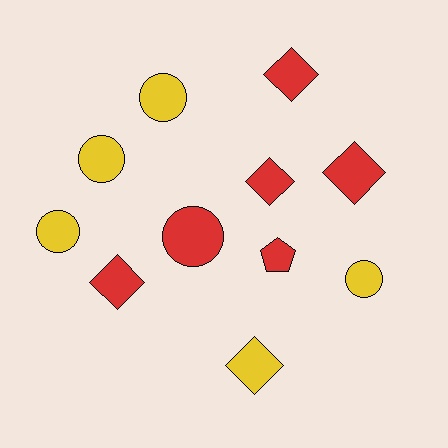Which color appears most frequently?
Red, with 6 objects.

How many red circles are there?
There is 1 red circle.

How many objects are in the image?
There are 11 objects.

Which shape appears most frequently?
Circle, with 5 objects.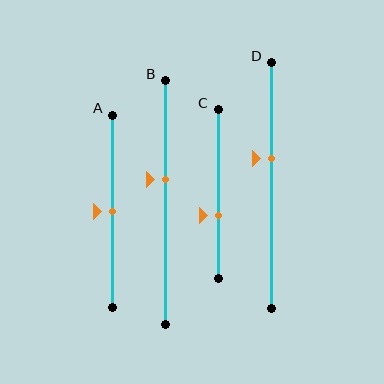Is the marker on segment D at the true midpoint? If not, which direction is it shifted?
No, the marker on segment D is shifted upward by about 11% of the segment length.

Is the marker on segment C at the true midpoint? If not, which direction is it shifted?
No, the marker on segment C is shifted downward by about 13% of the segment length.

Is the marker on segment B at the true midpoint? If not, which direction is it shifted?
No, the marker on segment B is shifted upward by about 10% of the segment length.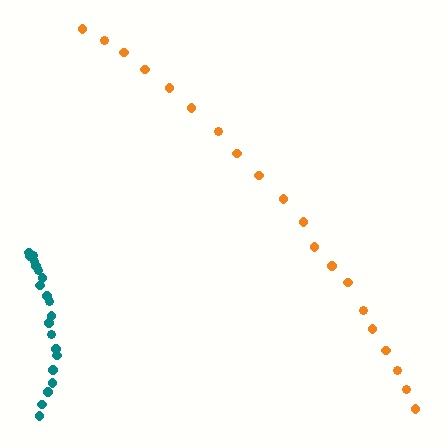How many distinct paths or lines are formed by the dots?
There are 2 distinct paths.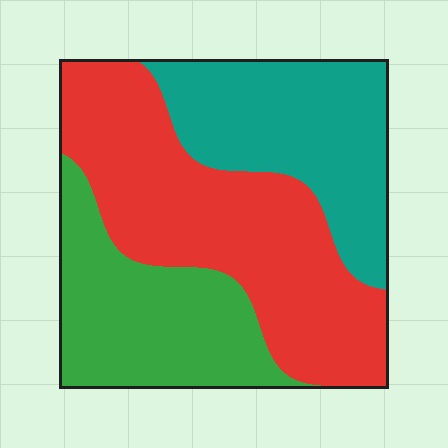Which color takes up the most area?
Red, at roughly 45%.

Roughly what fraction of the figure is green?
Green takes up about one quarter (1/4) of the figure.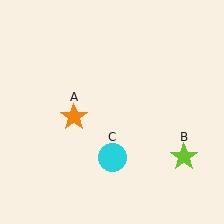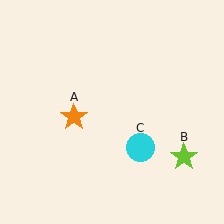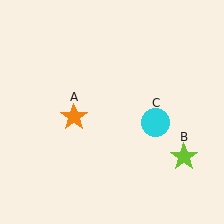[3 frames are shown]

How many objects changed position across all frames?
1 object changed position: cyan circle (object C).